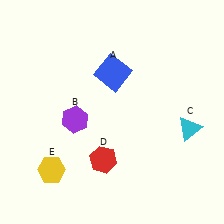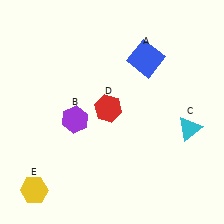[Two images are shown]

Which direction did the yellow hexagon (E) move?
The yellow hexagon (E) moved down.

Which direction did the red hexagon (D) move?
The red hexagon (D) moved up.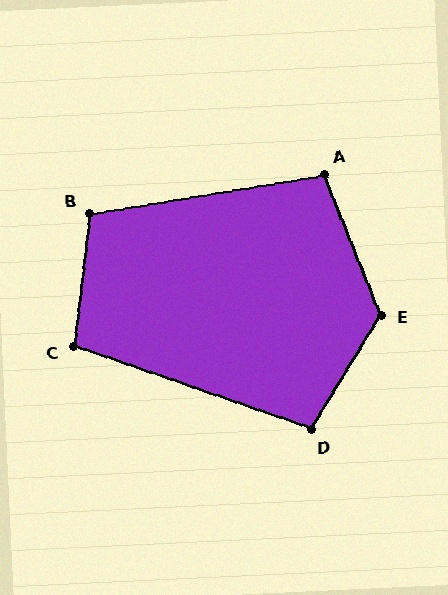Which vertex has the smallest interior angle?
D, at approximately 102 degrees.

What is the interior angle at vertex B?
Approximately 106 degrees (obtuse).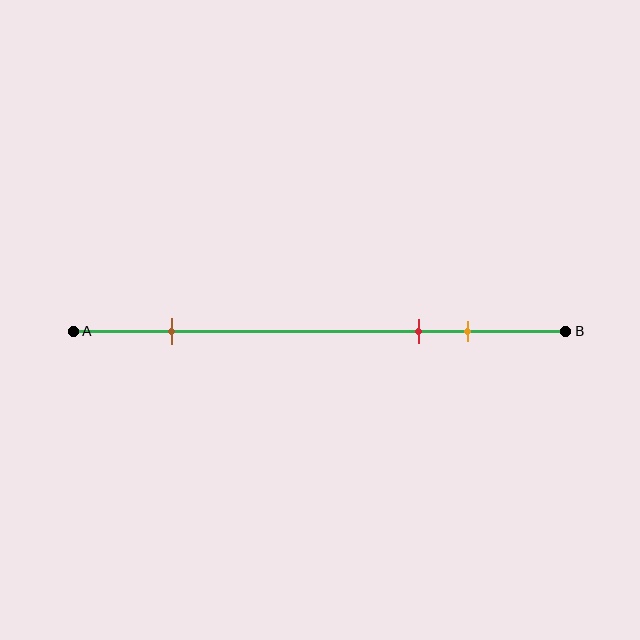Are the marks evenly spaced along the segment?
No, the marks are not evenly spaced.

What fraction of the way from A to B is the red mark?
The red mark is approximately 70% (0.7) of the way from A to B.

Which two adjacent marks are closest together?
The red and orange marks are the closest adjacent pair.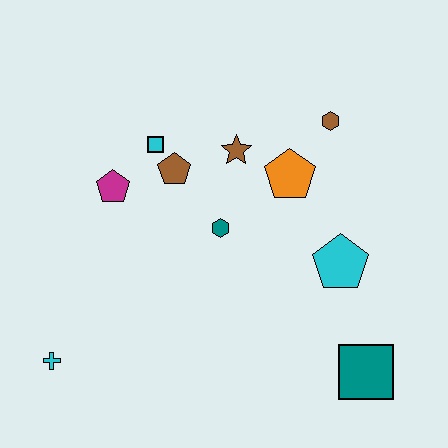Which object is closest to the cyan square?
The brown pentagon is closest to the cyan square.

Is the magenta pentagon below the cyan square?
Yes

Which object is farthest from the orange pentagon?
The cyan cross is farthest from the orange pentagon.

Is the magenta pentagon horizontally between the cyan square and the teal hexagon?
No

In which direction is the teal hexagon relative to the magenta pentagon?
The teal hexagon is to the right of the magenta pentagon.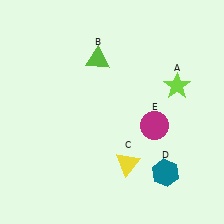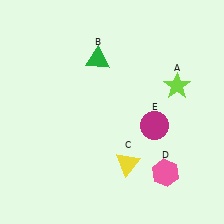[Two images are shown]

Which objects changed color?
B changed from lime to green. D changed from teal to pink.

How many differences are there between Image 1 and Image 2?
There are 2 differences between the two images.